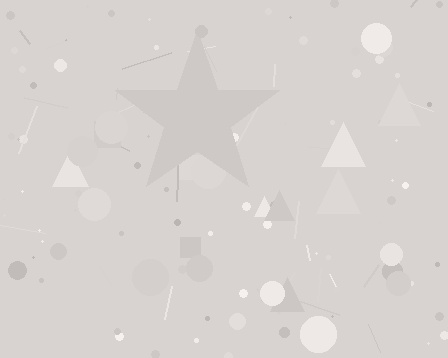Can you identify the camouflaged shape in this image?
The camouflaged shape is a star.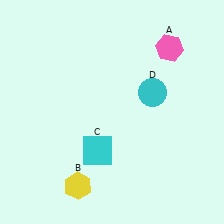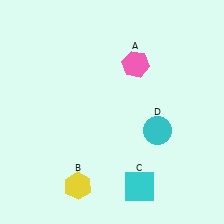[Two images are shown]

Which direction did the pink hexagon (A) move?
The pink hexagon (A) moved left.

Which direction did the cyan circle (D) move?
The cyan circle (D) moved down.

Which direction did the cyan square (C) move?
The cyan square (C) moved right.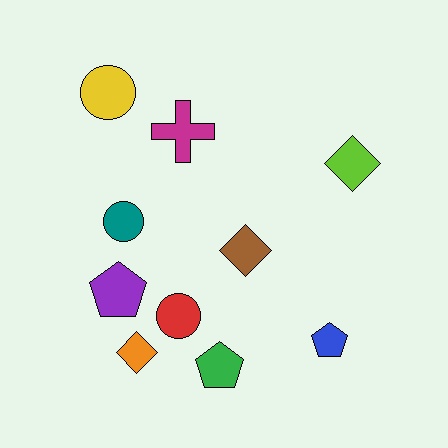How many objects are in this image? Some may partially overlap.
There are 10 objects.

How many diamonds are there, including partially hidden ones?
There are 3 diamonds.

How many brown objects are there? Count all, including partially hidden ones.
There is 1 brown object.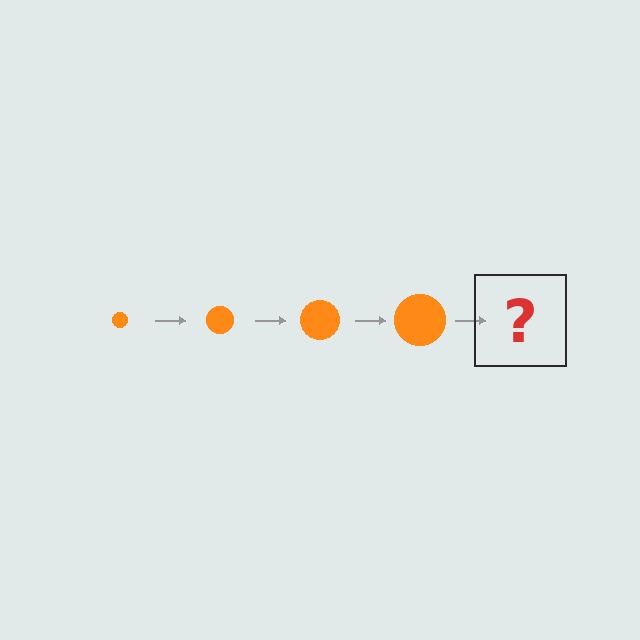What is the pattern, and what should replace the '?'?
The pattern is that the circle gets progressively larger each step. The '?' should be an orange circle, larger than the previous one.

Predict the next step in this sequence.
The next step is an orange circle, larger than the previous one.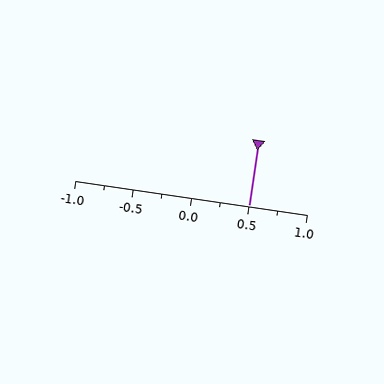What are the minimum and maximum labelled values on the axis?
The axis runs from -1.0 to 1.0.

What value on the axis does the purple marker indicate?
The marker indicates approximately 0.5.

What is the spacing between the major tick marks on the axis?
The major ticks are spaced 0.5 apart.